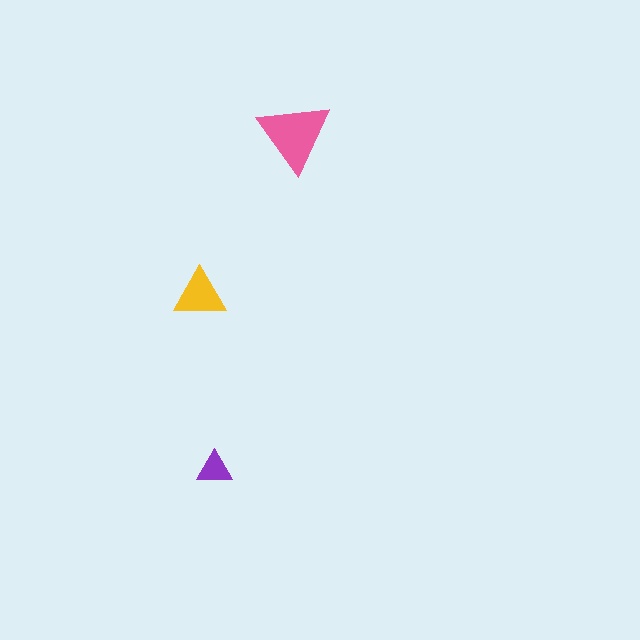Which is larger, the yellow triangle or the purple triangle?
The yellow one.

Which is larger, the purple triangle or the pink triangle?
The pink one.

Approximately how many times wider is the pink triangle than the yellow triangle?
About 1.5 times wider.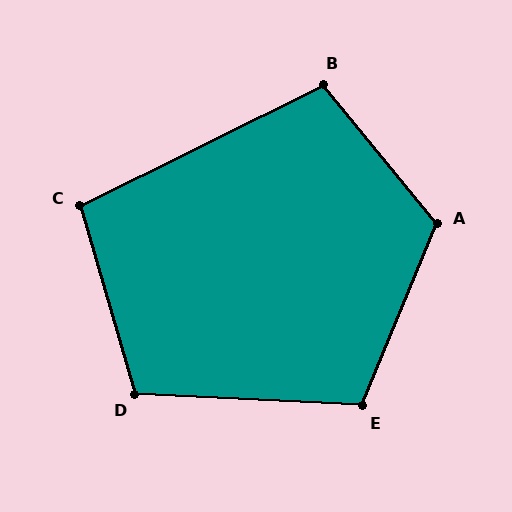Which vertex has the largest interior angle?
A, at approximately 119 degrees.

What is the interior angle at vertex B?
Approximately 103 degrees (obtuse).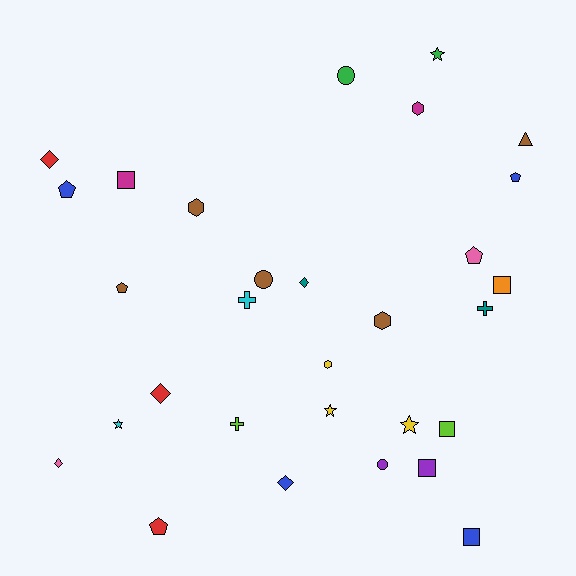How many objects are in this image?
There are 30 objects.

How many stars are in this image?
There are 4 stars.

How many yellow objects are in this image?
There are 3 yellow objects.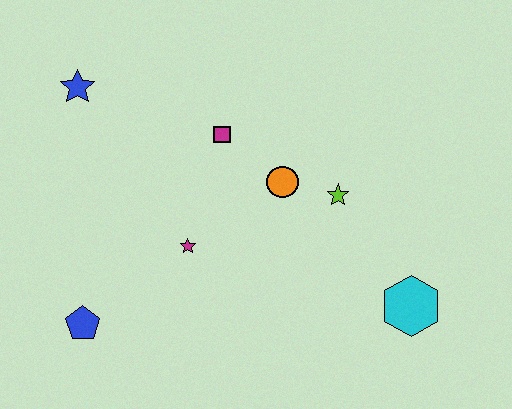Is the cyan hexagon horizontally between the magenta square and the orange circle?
No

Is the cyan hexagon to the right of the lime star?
Yes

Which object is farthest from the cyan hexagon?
The blue star is farthest from the cyan hexagon.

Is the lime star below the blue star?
Yes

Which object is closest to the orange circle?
The lime star is closest to the orange circle.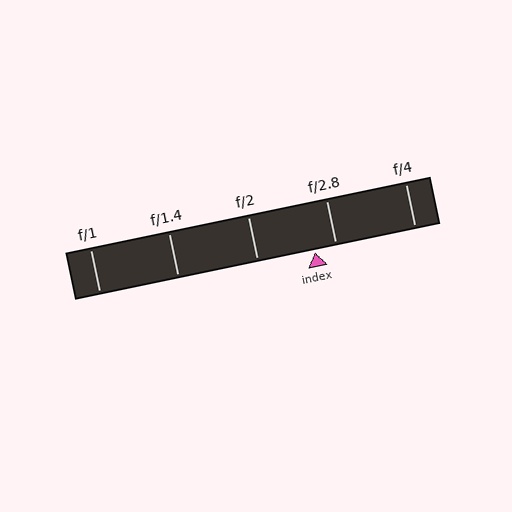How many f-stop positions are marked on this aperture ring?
There are 5 f-stop positions marked.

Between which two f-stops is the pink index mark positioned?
The index mark is between f/2 and f/2.8.